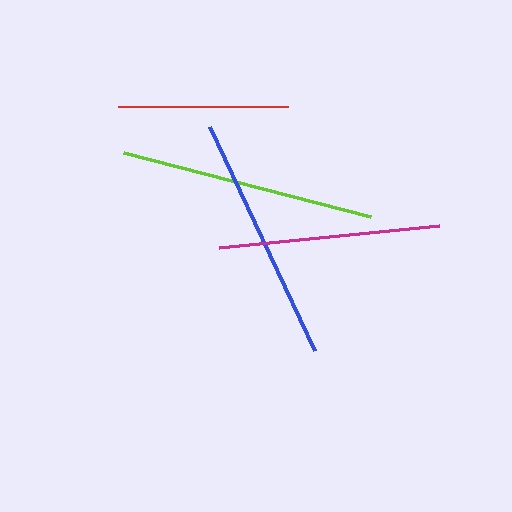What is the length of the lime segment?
The lime segment is approximately 256 pixels long.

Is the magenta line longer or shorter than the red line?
The magenta line is longer than the red line.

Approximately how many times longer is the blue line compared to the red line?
The blue line is approximately 1.4 times the length of the red line.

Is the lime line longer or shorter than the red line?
The lime line is longer than the red line.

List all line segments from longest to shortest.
From longest to shortest: lime, blue, magenta, red.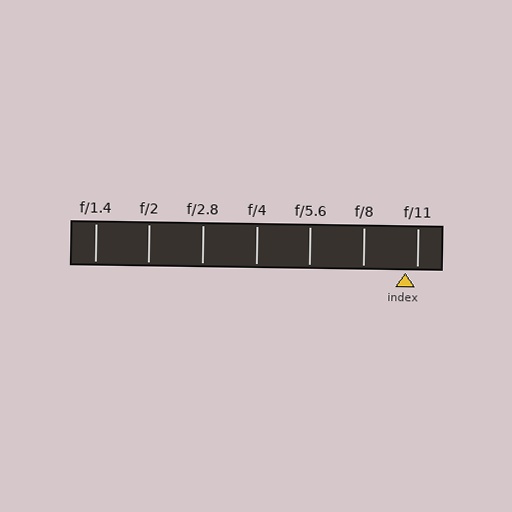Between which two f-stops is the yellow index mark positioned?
The index mark is between f/8 and f/11.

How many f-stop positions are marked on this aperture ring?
There are 7 f-stop positions marked.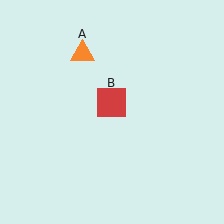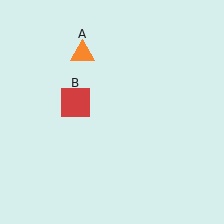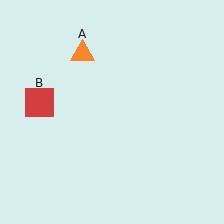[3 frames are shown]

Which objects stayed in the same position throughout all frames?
Orange triangle (object A) remained stationary.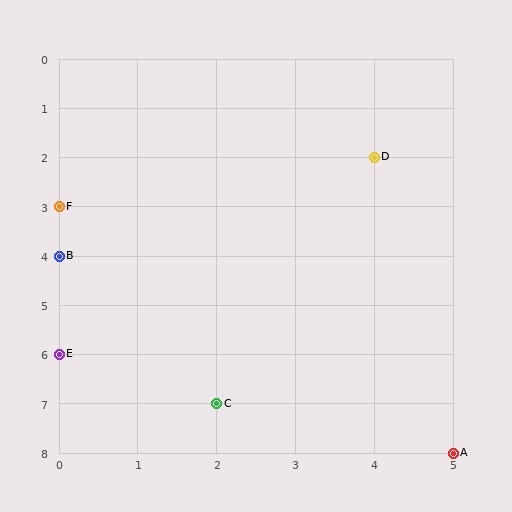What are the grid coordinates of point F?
Point F is at grid coordinates (0, 3).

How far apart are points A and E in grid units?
Points A and E are 5 columns and 2 rows apart (about 5.4 grid units diagonally).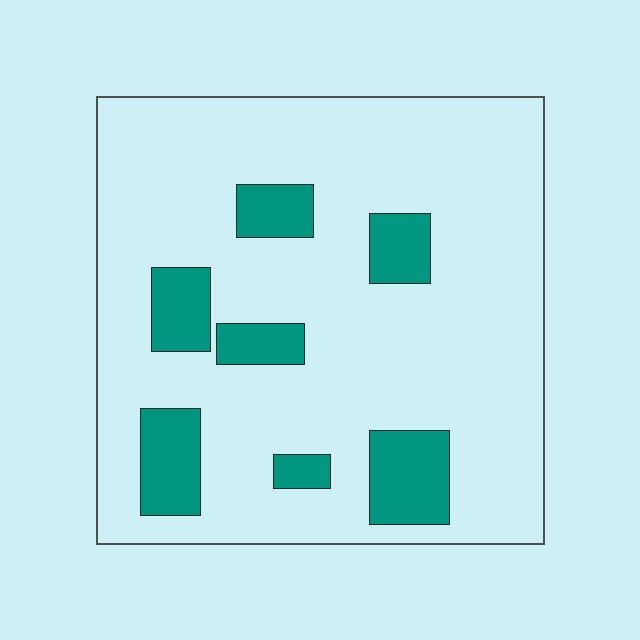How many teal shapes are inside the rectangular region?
7.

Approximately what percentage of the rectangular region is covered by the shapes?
Approximately 15%.